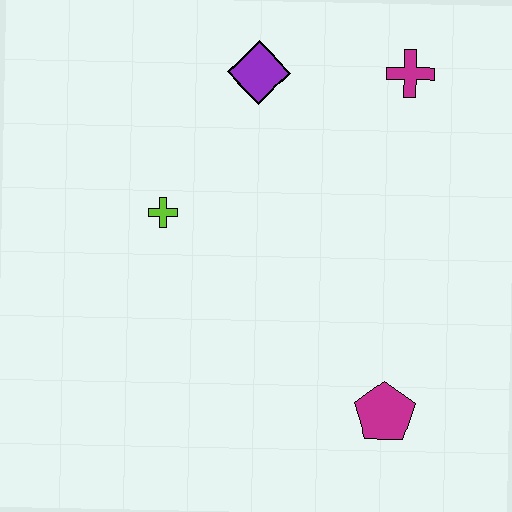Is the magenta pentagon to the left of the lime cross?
No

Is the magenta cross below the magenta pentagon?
No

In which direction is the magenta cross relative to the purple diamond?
The magenta cross is to the right of the purple diamond.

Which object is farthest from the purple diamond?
The magenta pentagon is farthest from the purple diamond.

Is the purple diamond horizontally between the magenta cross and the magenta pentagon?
No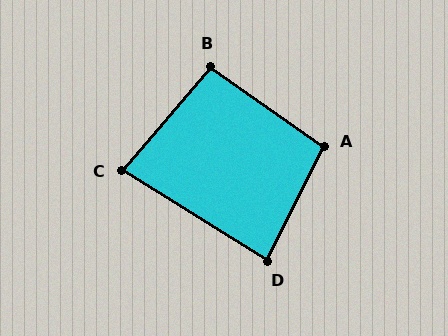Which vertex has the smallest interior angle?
C, at approximately 81 degrees.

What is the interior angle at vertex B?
Approximately 95 degrees (obtuse).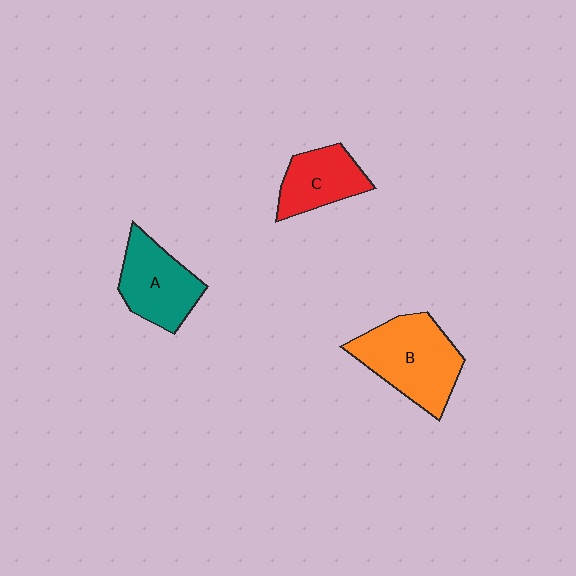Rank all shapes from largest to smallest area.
From largest to smallest: B (orange), A (teal), C (red).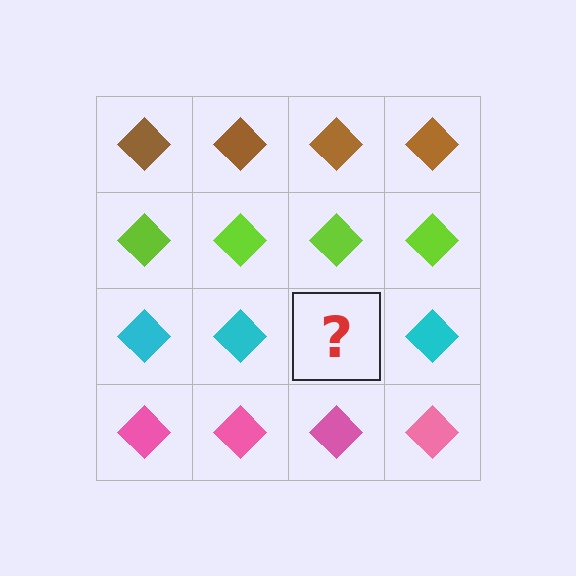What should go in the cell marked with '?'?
The missing cell should contain a cyan diamond.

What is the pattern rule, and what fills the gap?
The rule is that each row has a consistent color. The gap should be filled with a cyan diamond.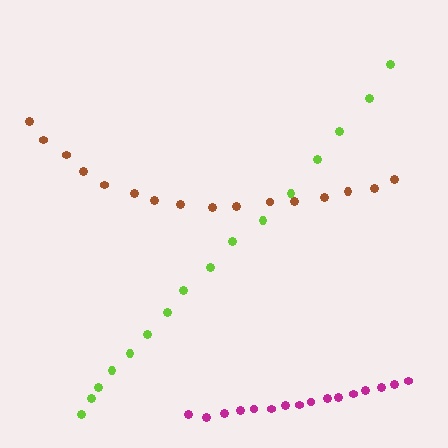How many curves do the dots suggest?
There are 3 distinct paths.